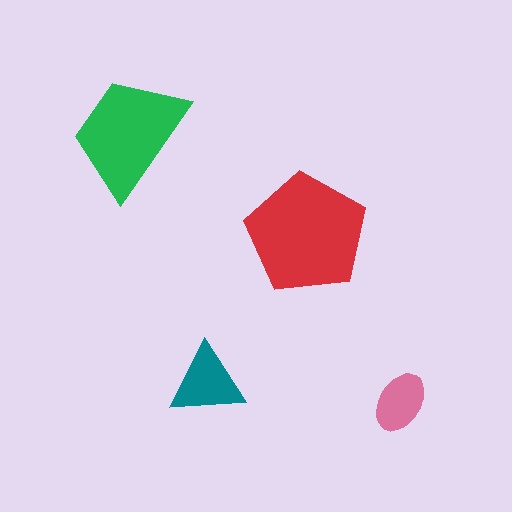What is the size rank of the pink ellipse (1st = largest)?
4th.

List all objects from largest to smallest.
The red pentagon, the green trapezoid, the teal triangle, the pink ellipse.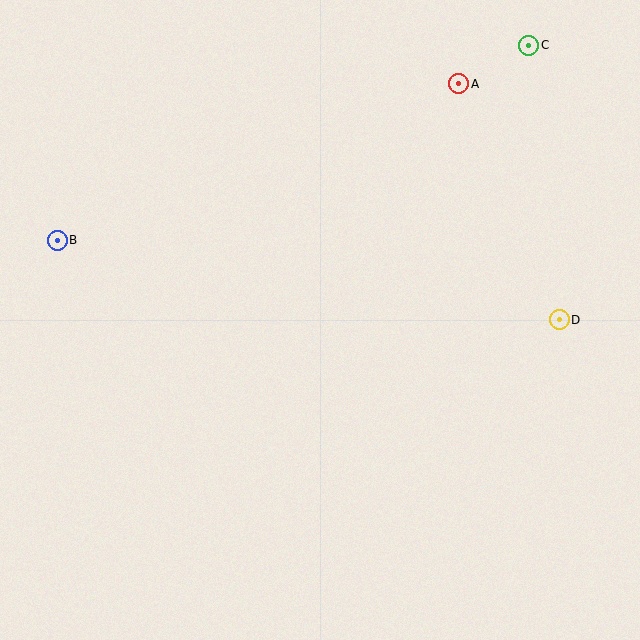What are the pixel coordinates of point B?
Point B is at (57, 240).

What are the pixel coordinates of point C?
Point C is at (529, 45).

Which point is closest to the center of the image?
Point D at (559, 320) is closest to the center.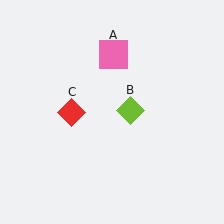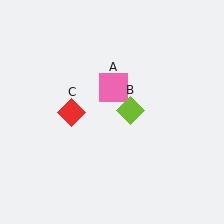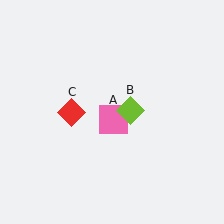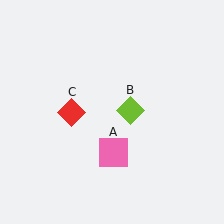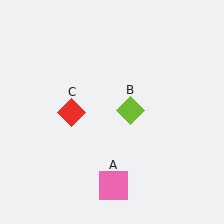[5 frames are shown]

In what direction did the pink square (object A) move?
The pink square (object A) moved down.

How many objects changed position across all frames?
1 object changed position: pink square (object A).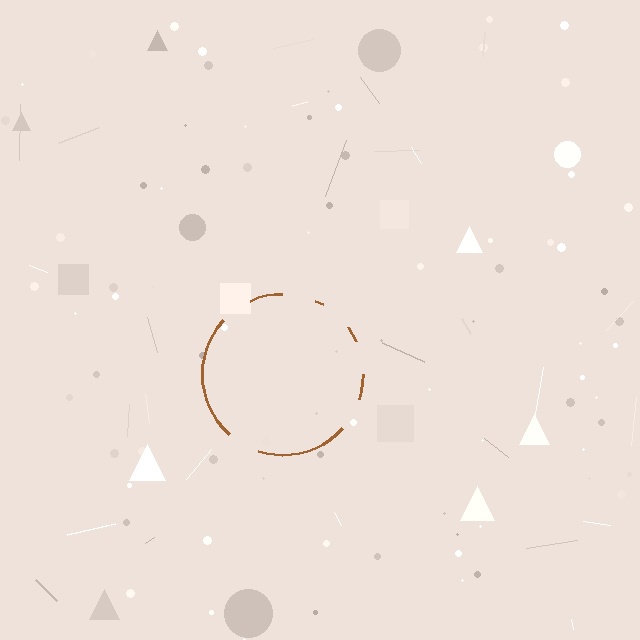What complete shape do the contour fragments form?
The contour fragments form a circle.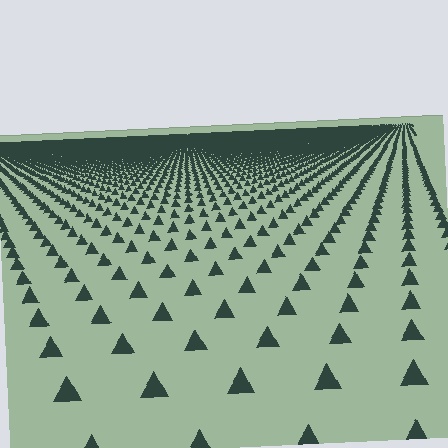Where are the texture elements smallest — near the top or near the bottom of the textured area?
Near the top.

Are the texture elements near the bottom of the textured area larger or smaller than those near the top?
Larger. Near the bottom, elements are closer to the viewer and appear at a bigger on-screen size.